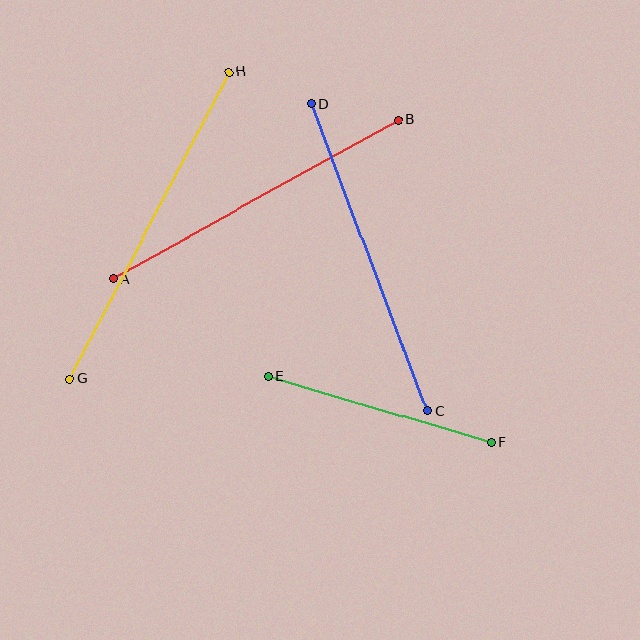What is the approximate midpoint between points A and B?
The midpoint is at approximately (256, 199) pixels.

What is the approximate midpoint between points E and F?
The midpoint is at approximately (380, 409) pixels.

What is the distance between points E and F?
The distance is approximately 232 pixels.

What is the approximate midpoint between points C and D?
The midpoint is at approximately (369, 257) pixels.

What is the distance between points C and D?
The distance is approximately 329 pixels.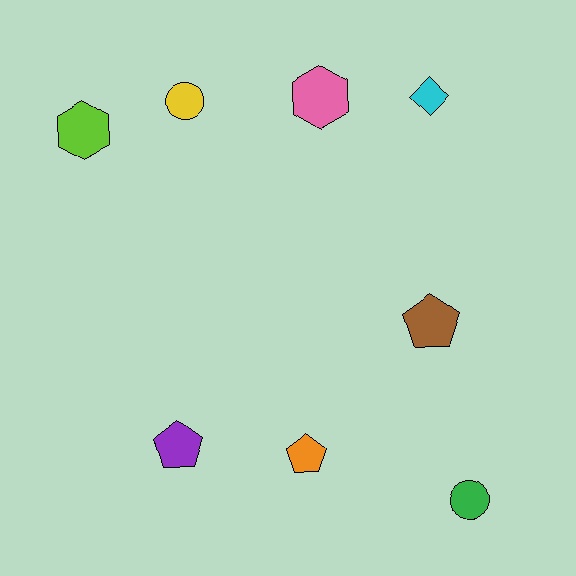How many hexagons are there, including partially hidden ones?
There are 2 hexagons.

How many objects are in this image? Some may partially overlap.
There are 8 objects.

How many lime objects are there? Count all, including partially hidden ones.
There is 1 lime object.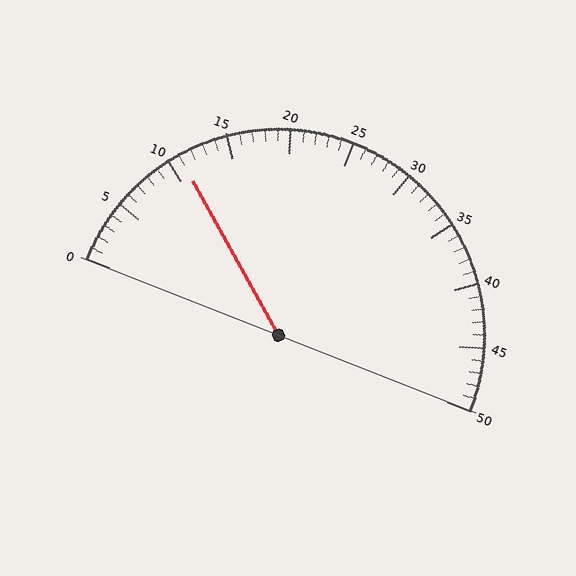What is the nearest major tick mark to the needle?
The nearest major tick mark is 10.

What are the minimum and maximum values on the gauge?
The gauge ranges from 0 to 50.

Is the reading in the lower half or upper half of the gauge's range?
The reading is in the lower half of the range (0 to 50).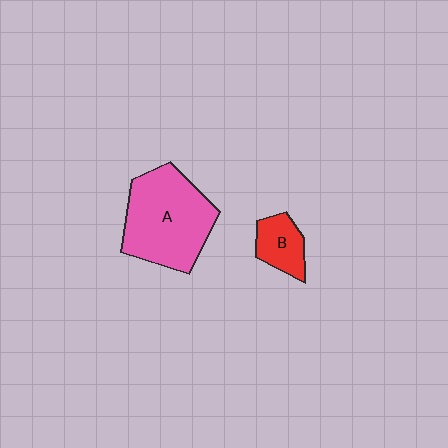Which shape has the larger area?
Shape A (pink).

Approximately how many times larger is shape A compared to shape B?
Approximately 3.0 times.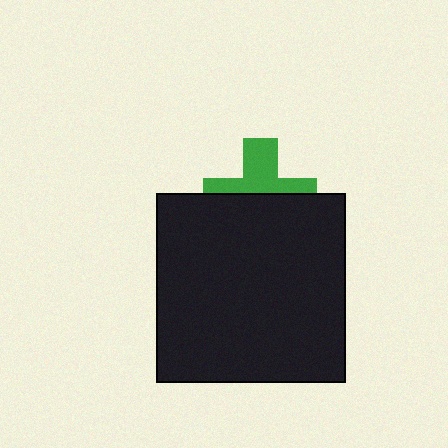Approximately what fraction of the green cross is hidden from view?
Roughly 53% of the green cross is hidden behind the black square.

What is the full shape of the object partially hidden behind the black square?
The partially hidden object is a green cross.